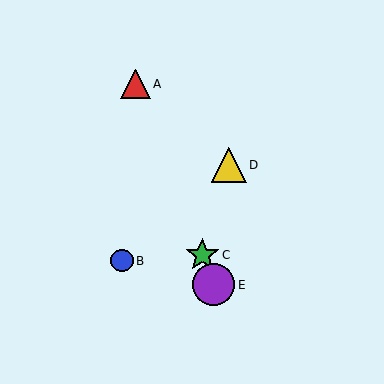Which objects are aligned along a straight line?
Objects A, C, E are aligned along a straight line.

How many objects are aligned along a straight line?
3 objects (A, C, E) are aligned along a straight line.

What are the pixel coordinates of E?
Object E is at (214, 285).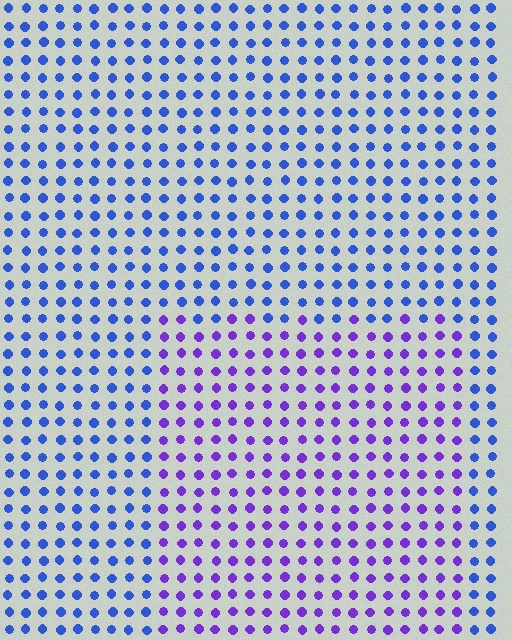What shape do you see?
I see a rectangle.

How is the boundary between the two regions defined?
The boundary is defined purely by a slight shift in hue (about 42 degrees). Spacing, size, and orientation are identical on both sides.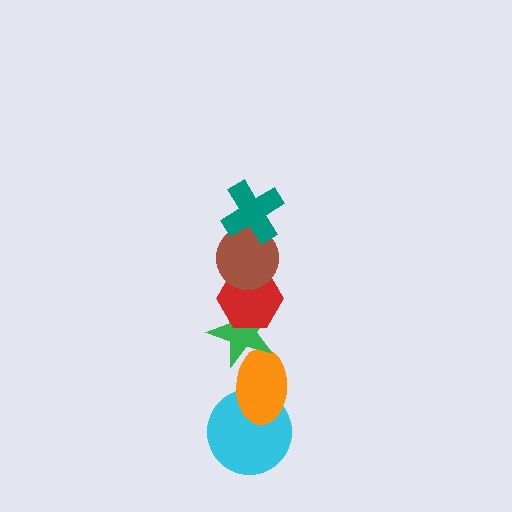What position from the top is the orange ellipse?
The orange ellipse is 5th from the top.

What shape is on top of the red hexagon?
The brown circle is on top of the red hexagon.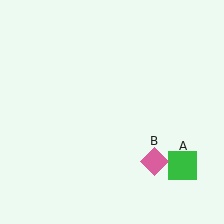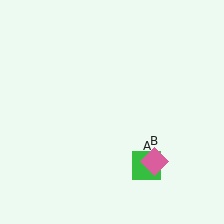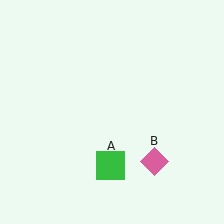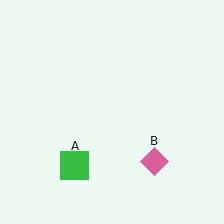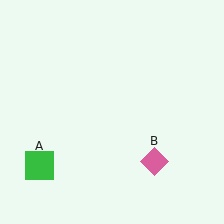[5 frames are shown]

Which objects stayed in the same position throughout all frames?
Pink diamond (object B) remained stationary.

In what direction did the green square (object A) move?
The green square (object A) moved left.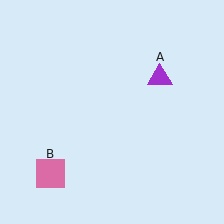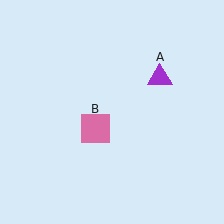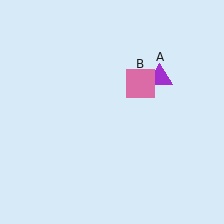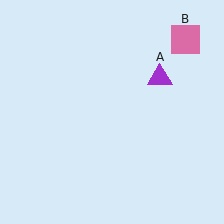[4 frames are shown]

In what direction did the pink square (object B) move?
The pink square (object B) moved up and to the right.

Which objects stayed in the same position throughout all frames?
Purple triangle (object A) remained stationary.